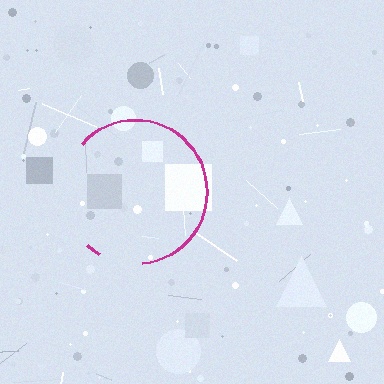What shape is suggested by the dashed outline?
The dashed outline suggests a circle.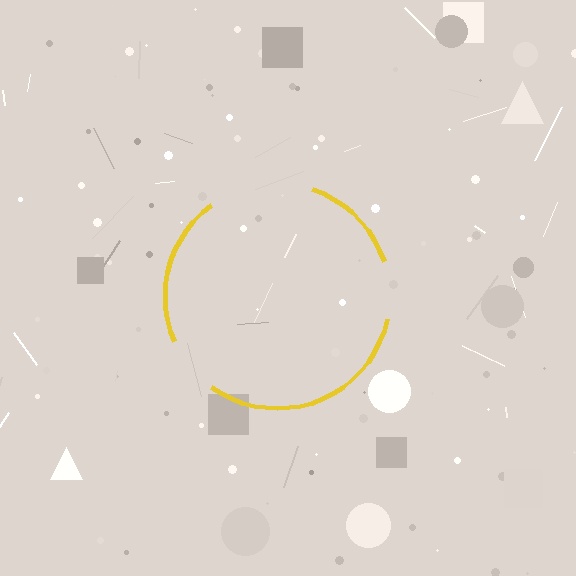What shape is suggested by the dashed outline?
The dashed outline suggests a circle.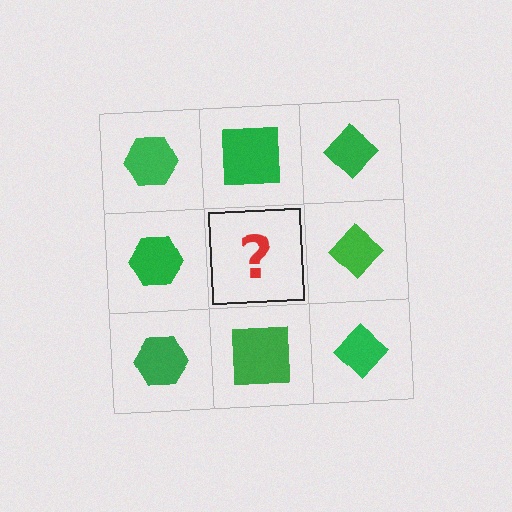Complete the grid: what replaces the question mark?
The question mark should be replaced with a green square.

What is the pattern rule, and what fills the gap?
The rule is that each column has a consistent shape. The gap should be filled with a green square.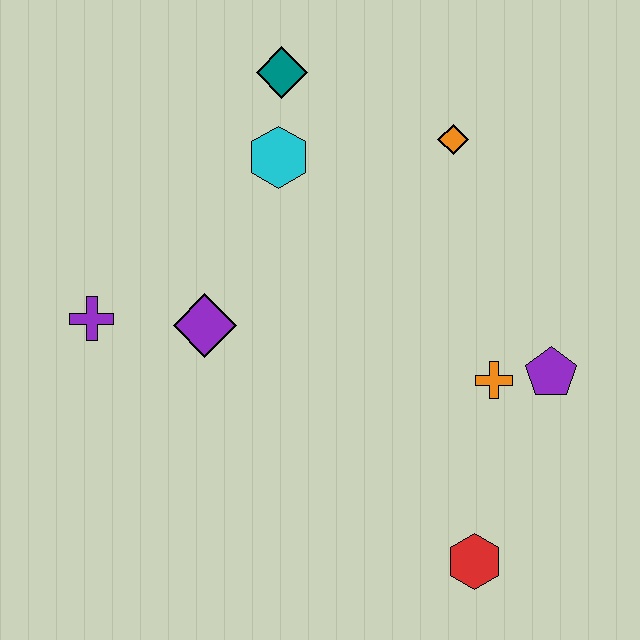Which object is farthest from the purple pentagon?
The purple cross is farthest from the purple pentagon.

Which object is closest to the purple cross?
The purple diamond is closest to the purple cross.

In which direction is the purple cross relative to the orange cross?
The purple cross is to the left of the orange cross.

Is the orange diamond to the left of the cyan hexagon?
No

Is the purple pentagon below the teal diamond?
Yes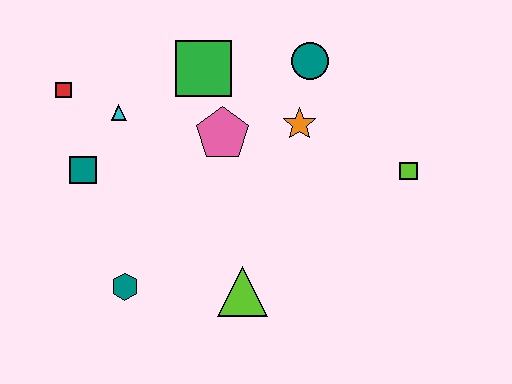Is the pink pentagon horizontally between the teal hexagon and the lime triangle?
Yes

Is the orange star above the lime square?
Yes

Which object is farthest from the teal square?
The lime square is farthest from the teal square.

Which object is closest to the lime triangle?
The teal hexagon is closest to the lime triangle.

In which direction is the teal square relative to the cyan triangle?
The teal square is below the cyan triangle.